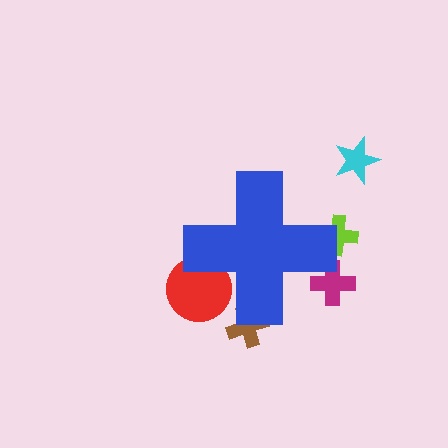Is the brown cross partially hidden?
Yes, the brown cross is partially hidden behind the blue cross.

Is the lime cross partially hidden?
Yes, the lime cross is partially hidden behind the blue cross.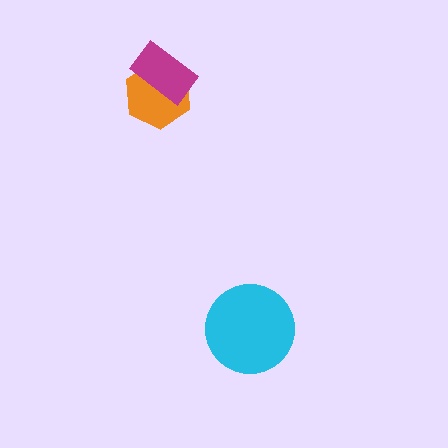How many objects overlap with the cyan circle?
0 objects overlap with the cyan circle.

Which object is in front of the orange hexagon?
The magenta rectangle is in front of the orange hexagon.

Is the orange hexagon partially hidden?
Yes, it is partially covered by another shape.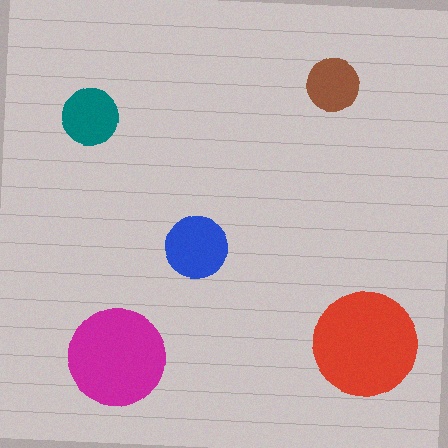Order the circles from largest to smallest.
the red one, the magenta one, the blue one, the teal one, the brown one.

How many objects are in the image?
There are 5 objects in the image.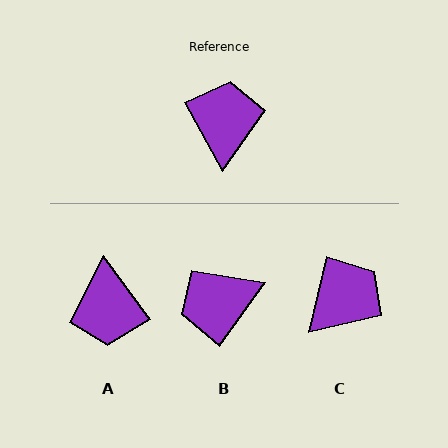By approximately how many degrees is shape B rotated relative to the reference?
Approximately 116 degrees counter-clockwise.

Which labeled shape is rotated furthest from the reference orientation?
A, about 172 degrees away.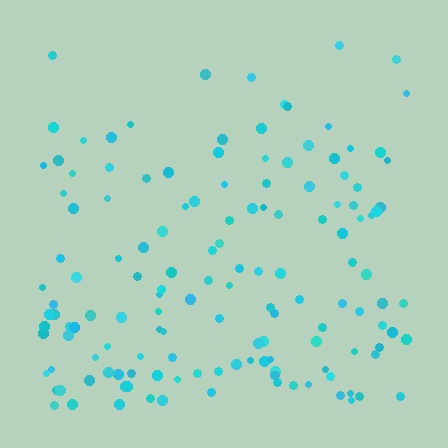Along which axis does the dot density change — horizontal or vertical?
Vertical.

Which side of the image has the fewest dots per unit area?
The top.